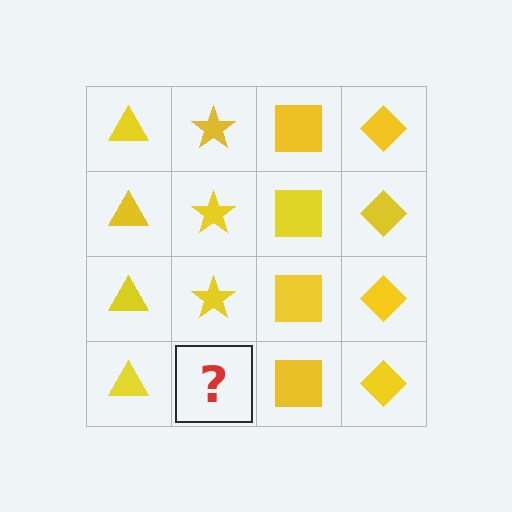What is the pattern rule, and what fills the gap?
The rule is that each column has a consistent shape. The gap should be filled with a yellow star.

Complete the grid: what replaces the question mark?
The question mark should be replaced with a yellow star.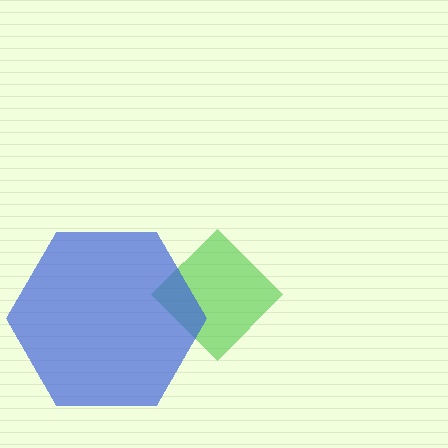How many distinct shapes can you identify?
There are 2 distinct shapes: a green diamond, a blue hexagon.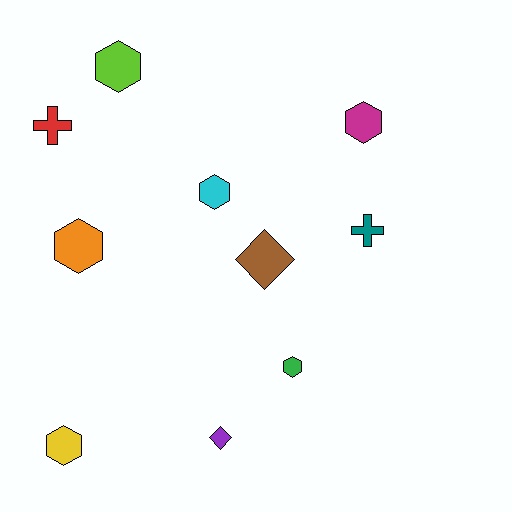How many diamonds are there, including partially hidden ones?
There are 2 diamonds.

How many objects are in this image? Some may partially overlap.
There are 10 objects.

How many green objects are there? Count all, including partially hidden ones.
There is 1 green object.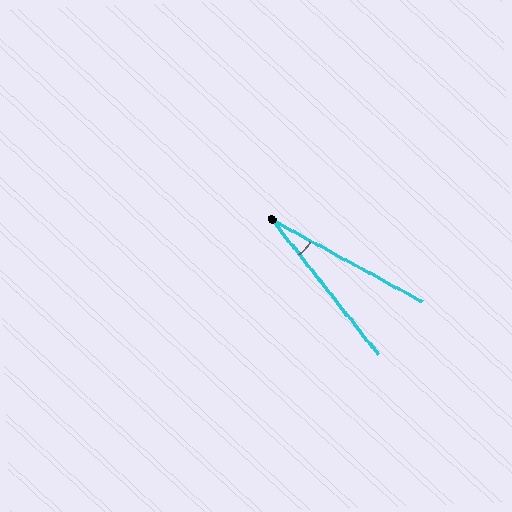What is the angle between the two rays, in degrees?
Approximately 23 degrees.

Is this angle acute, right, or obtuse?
It is acute.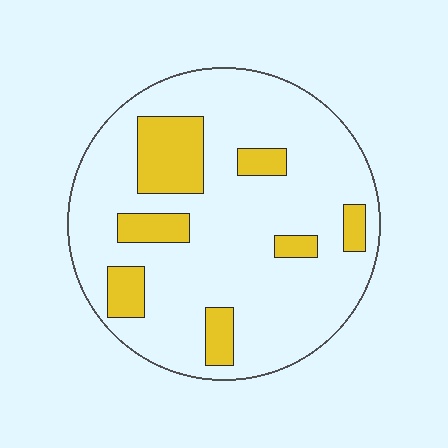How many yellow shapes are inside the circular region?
7.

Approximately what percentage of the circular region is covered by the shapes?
Approximately 20%.